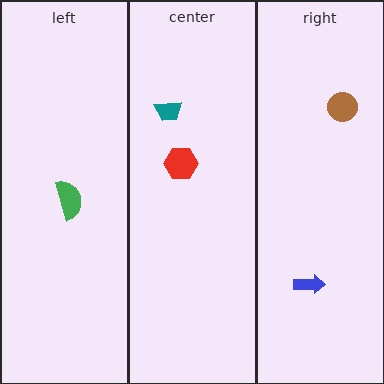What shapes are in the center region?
The red hexagon, the teal trapezoid.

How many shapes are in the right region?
2.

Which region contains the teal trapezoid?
The center region.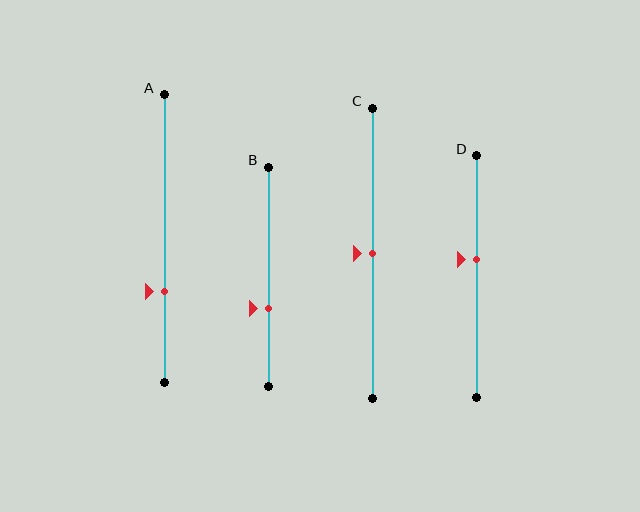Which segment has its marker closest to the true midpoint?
Segment C has its marker closest to the true midpoint.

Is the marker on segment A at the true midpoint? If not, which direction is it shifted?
No, the marker on segment A is shifted downward by about 18% of the segment length.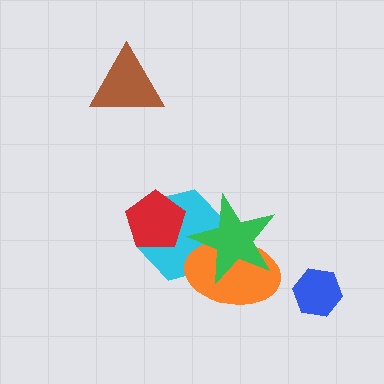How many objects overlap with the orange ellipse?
2 objects overlap with the orange ellipse.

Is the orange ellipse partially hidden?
Yes, it is partially covered by another shape.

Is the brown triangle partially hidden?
No, no other shape covers it.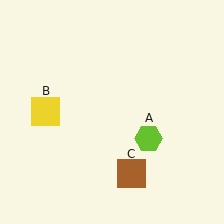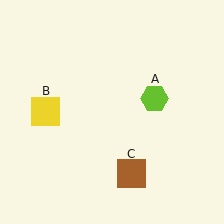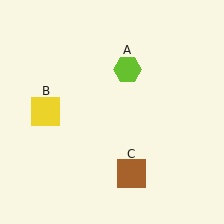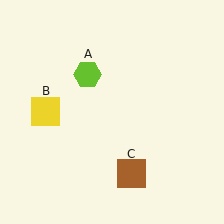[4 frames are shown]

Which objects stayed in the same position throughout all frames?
Yellow square (object B) and brown square (object C) remained stationary.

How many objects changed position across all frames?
1 object changed position: lime hexagon (object A).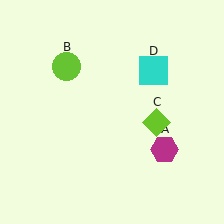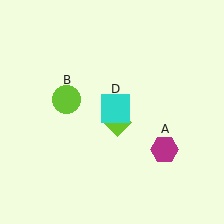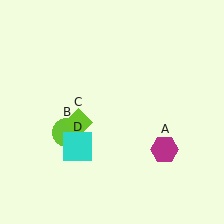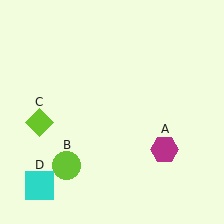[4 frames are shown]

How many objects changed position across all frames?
3 objects changed position: lime circle (object B), lime diamond (object C), cyan square (object D).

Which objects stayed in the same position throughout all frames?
Magenta hexagon (object A) remained stationary.